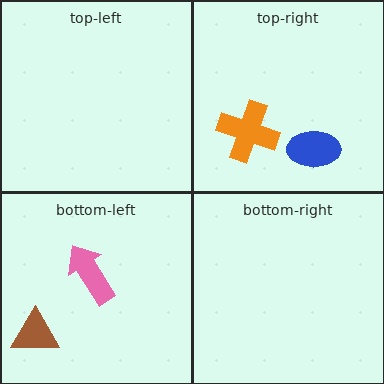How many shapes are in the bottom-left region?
2.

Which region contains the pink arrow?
The bottom-left region.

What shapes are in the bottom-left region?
The pink arrow, the brown triangle.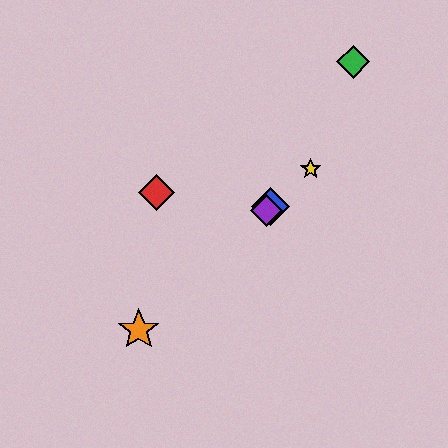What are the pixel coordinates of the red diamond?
The red diamond is at (156, 193).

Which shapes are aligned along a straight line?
The blue diamond, the yellow star, the purple diamond, the orange star are aligned along a straight line.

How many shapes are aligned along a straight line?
4 shapes (the blue diamond, the yellow star, the purple diamond, the orange star) are aligned along a straight line.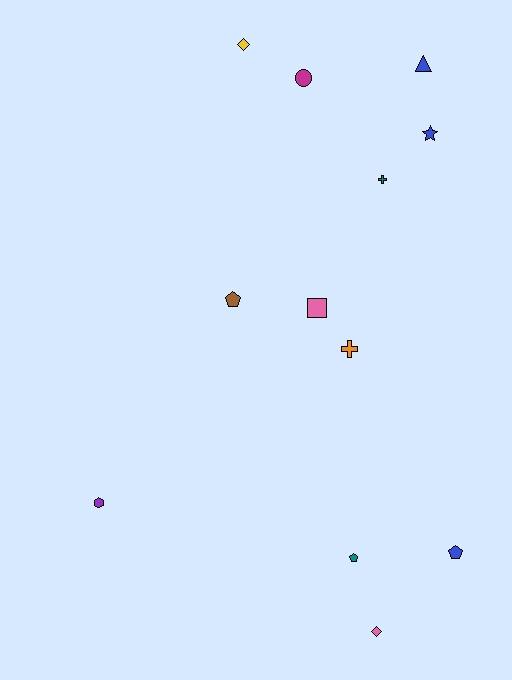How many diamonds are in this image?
There are 2 diamonds.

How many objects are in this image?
There are 12 objects.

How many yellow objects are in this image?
There is 1 yellow object.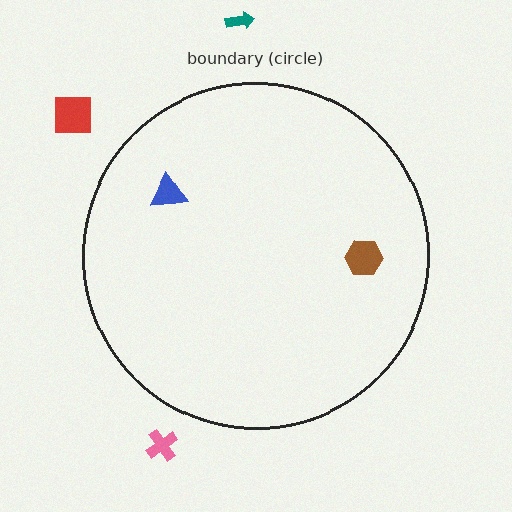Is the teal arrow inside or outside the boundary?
Outside.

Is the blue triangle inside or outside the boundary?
Inside.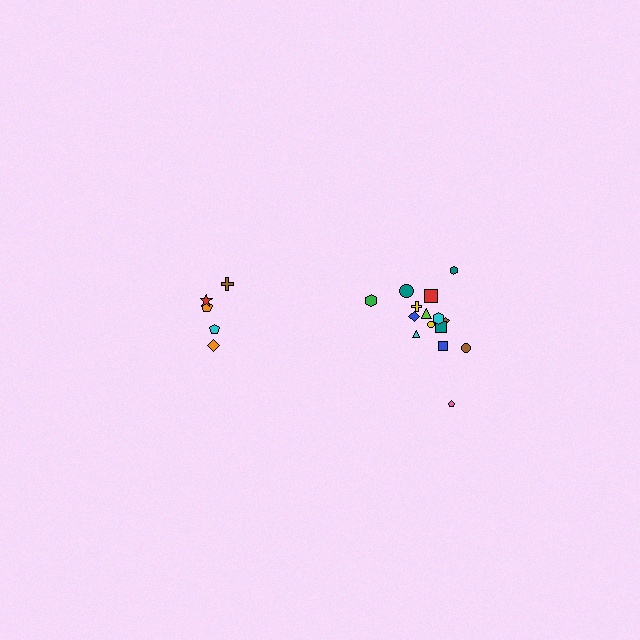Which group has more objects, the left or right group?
The right group.